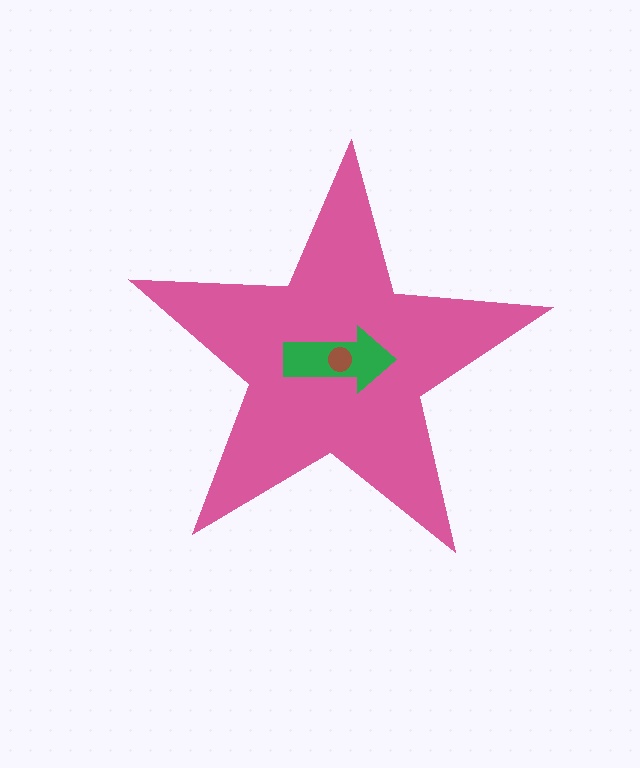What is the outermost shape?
The pink star.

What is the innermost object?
The brown circle.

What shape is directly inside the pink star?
The green arrow.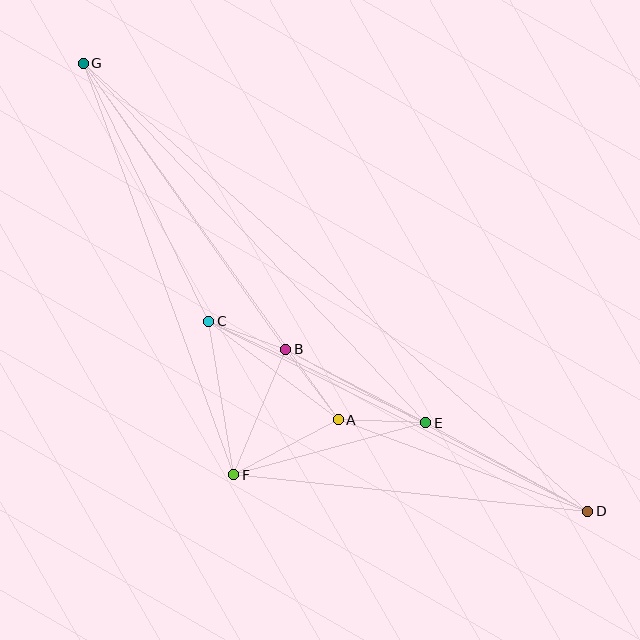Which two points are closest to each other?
Points B and C are closest to each other.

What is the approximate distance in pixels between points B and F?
The distance between B and F is approximately 136 pixels.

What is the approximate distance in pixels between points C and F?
The distance between C and F is approximately 155 pixels.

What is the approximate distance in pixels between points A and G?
The distance between A and G is approximately 438 pixels.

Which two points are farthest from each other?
Points D and G are farthest from each other.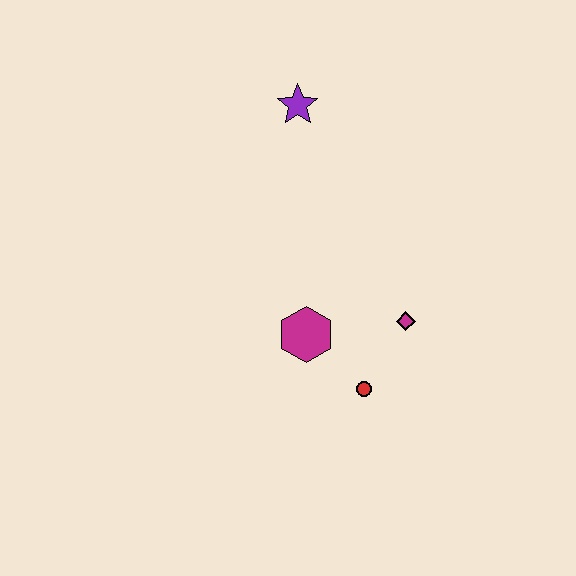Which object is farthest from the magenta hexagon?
The purple star is farthest from the magenta hexagon.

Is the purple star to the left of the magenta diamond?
Yes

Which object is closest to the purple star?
The magenta hexagon is closest to the purple star.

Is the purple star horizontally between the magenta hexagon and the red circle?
No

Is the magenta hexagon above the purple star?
No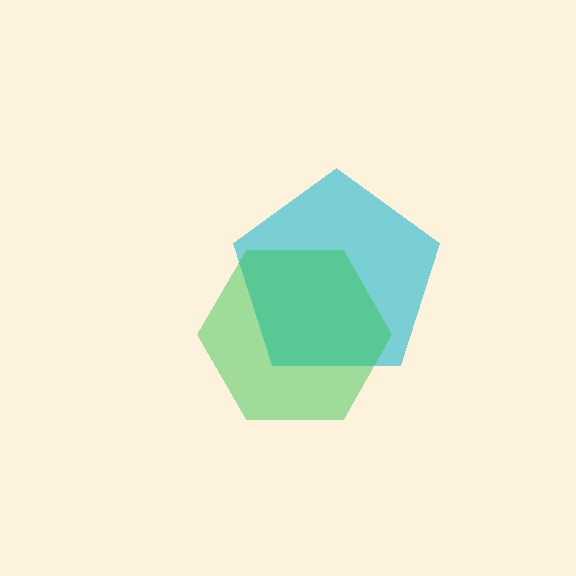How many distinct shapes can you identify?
There are 2 distinct shapes: a cyan pentagon, a green hexagon.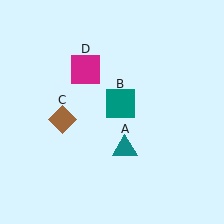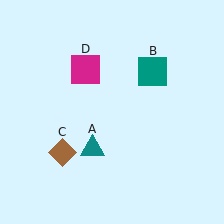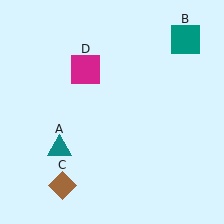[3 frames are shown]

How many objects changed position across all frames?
3 objects changed position: teal triangle (object A), teal square (object B), brown diamond (object C).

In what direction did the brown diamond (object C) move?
The brown diamond (object C) moved down.